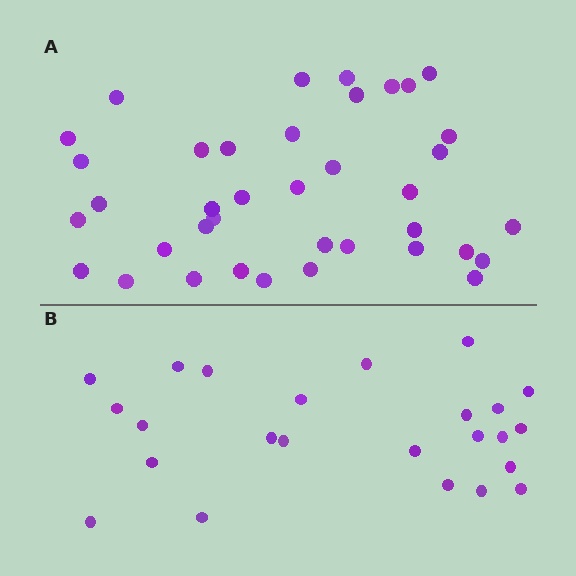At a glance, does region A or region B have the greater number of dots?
Region A (the top region) has more dots.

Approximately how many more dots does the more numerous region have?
Region A has approximately 15 more dots than region B.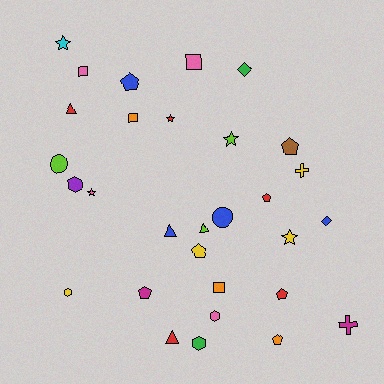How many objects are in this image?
There are 30 objects.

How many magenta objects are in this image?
There are 2 magenta objects.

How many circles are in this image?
There are 2 circles.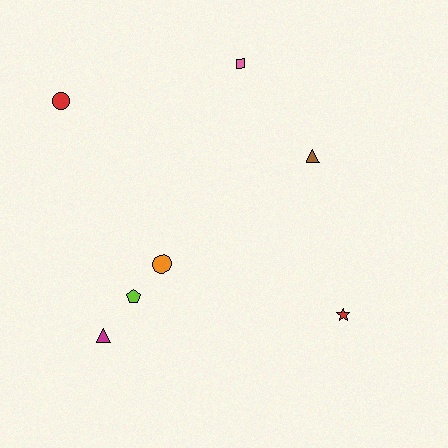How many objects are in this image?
There are 7 objects.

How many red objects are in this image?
There are 2 red objects.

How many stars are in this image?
There is 1 star.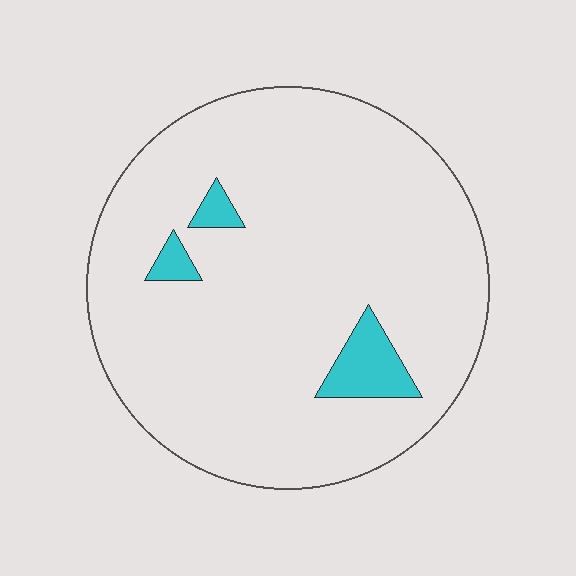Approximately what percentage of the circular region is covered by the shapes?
Approximately 5%.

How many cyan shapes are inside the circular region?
3.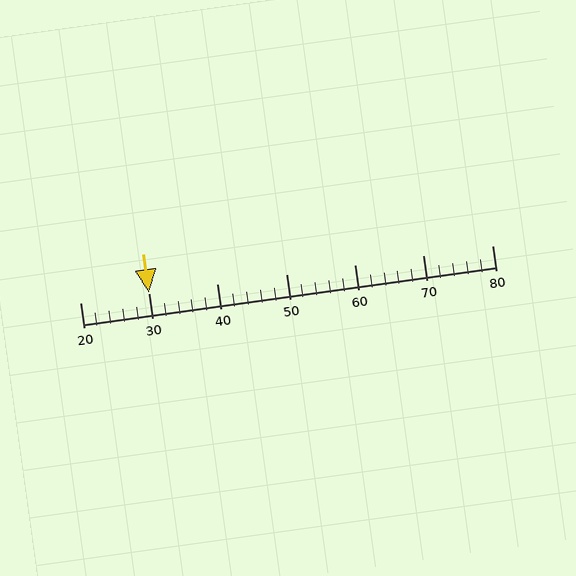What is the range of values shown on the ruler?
The ruler shows values from 20 to 80.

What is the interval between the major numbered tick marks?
The major tick marks are spaced 10 units apart.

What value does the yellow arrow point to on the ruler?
The yellow arrow points to approximately 30.